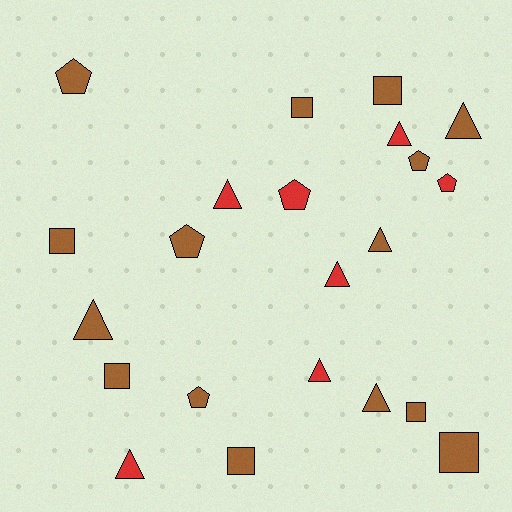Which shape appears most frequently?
Triangle, with 9 objects.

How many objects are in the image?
There are 22 objects.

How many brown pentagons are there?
There are 4 brown pentagons.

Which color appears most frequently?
Brown, with 15 objects.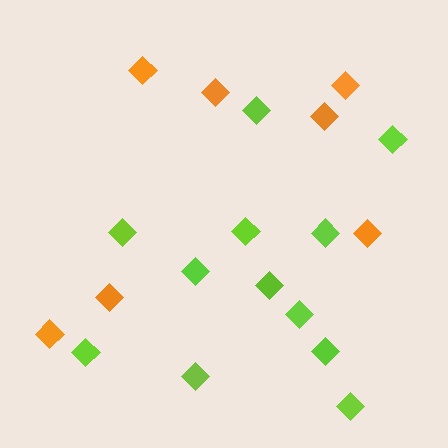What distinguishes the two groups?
There are 2 groups: one group of lime diamonds (12) and one group of orange diamonds (7).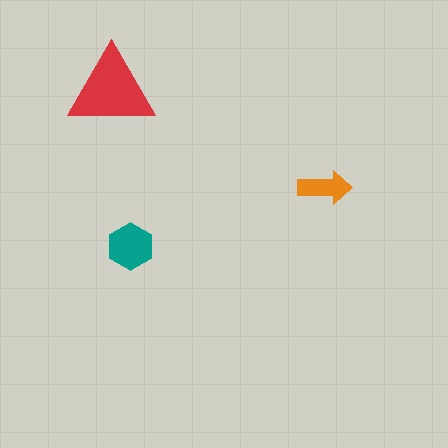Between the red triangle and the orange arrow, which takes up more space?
The red triangle.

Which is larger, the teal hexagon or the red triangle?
The red triangle.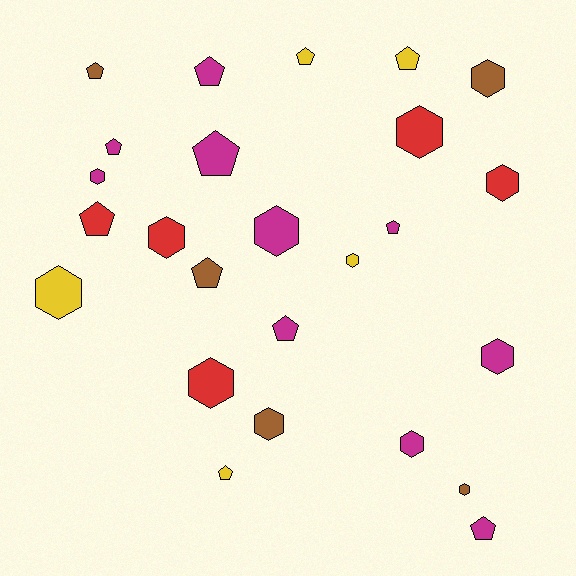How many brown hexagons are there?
There are 3 brown hexagons.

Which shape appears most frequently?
Hexagon, with 13 objects.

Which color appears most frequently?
Magenta, with 10 objects.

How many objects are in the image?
There are 25 objects.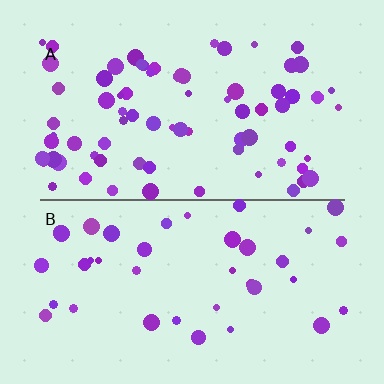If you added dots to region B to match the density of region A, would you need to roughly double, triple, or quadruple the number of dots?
Approximately double.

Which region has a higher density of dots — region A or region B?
A (the top).